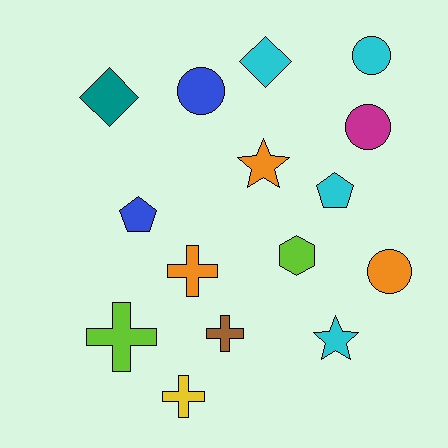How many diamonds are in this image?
There are 2 diamonds.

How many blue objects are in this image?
There are 2 blue objects.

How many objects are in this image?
There are 15 objects.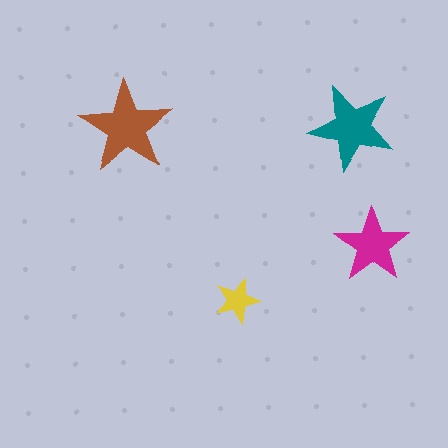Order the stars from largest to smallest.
the brown one, the teal one, the magenta one, the yellow one.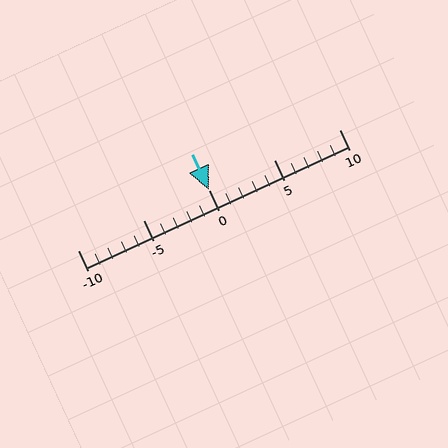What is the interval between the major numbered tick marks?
The major tick marks are spaced 5 units apart.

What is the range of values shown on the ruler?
The ruler shows values from -10 to 10.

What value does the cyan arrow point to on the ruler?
The cyan arrow points to approximately 0.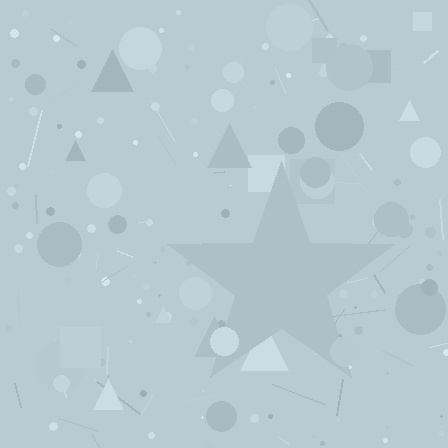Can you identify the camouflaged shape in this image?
The camouflaged shape is a star.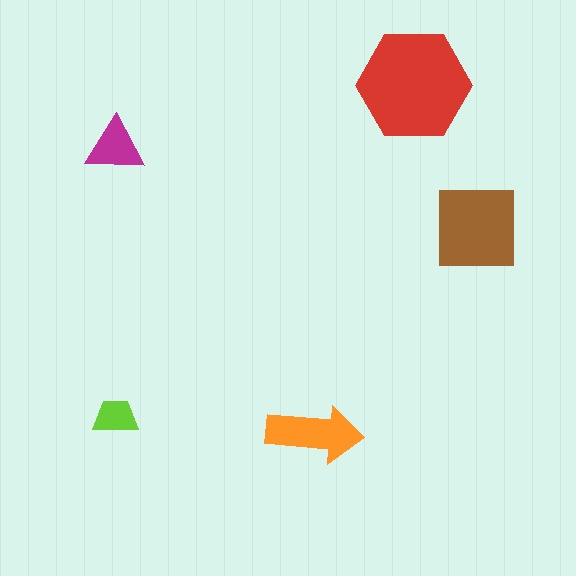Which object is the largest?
The red hexagon.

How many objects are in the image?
There are 5 objects in the image.